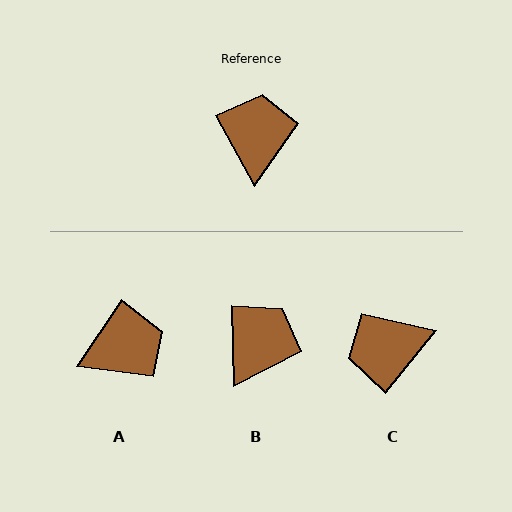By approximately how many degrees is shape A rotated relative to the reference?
Approximately 62 degrees clockwise.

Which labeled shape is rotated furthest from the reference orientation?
C, about 112 degrees away.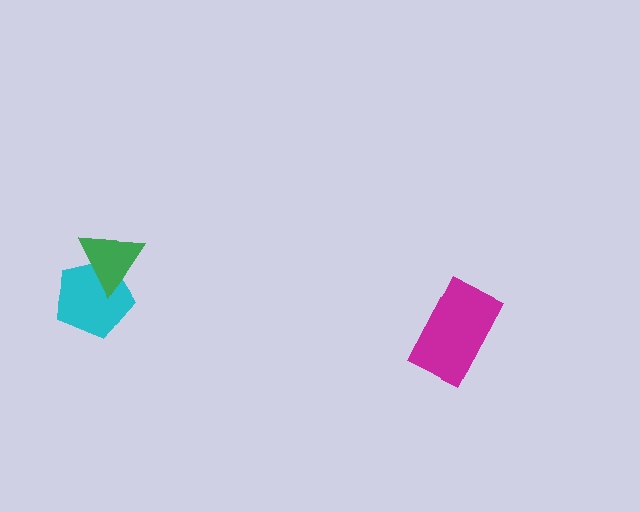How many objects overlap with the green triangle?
1 object overlaps with the green triangle.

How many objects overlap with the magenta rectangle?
0 objects overlap with the magenta rectangle.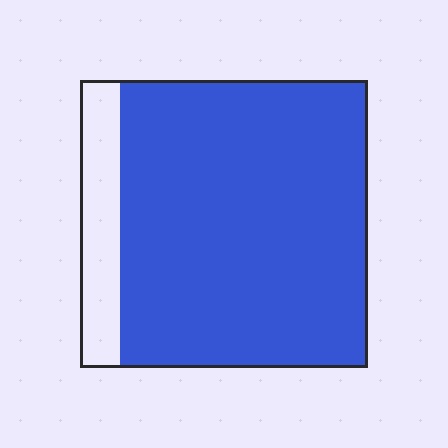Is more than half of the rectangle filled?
Yes.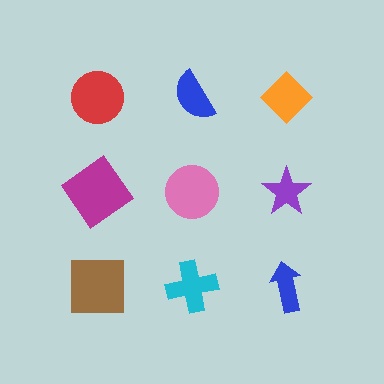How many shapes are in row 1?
3 shapes.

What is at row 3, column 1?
A brown square.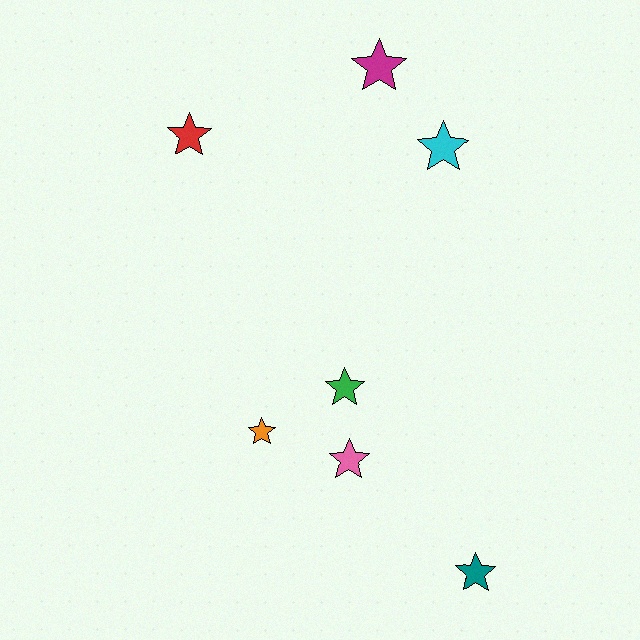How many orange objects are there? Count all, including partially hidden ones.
There is 1 orange object.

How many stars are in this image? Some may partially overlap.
There are 7 stars.